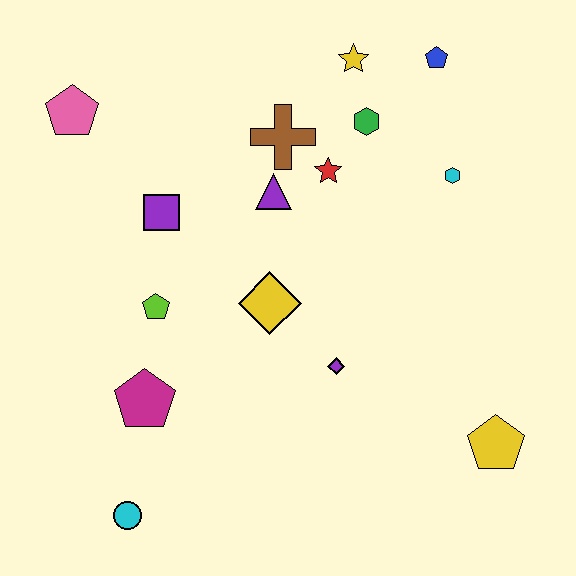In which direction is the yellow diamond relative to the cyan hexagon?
The yellow diamond is to the left of the cyan hexagon.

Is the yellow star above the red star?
Yes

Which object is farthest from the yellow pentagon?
The pink pentagon is farthest from the yellow pentagon.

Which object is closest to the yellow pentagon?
The purple diamond is closest to the yellow pentagon.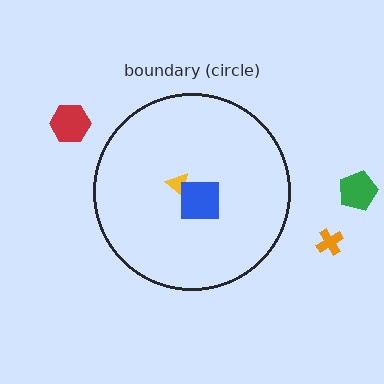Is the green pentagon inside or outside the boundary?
Outside.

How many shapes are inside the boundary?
2 inside, 3 outside.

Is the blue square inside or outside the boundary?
Inside.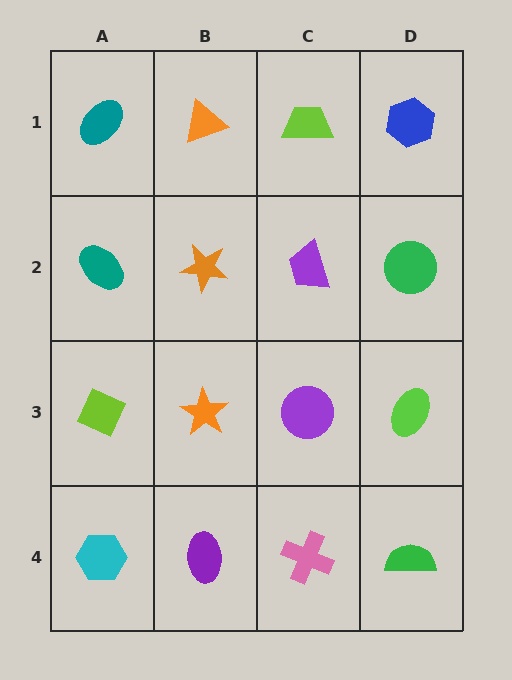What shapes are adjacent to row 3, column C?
A purple trapezoid (row 2, column C), a pink cross (row 4, column C), an orange star (row 3, column B), a lime ellipse (row 3, column D).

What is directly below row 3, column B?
A purple ellipse.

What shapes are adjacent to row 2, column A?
A teal ellipse (row 1, column A), a lime diamond (row 3, column A), an orange star (row 2, column B).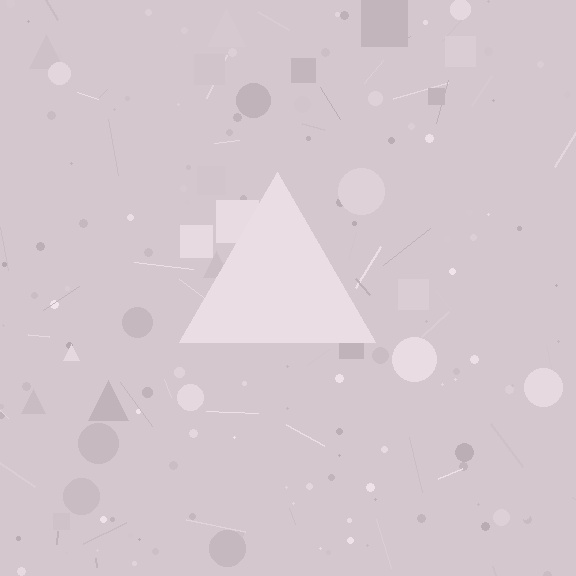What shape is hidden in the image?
A triangle is hidden in the image.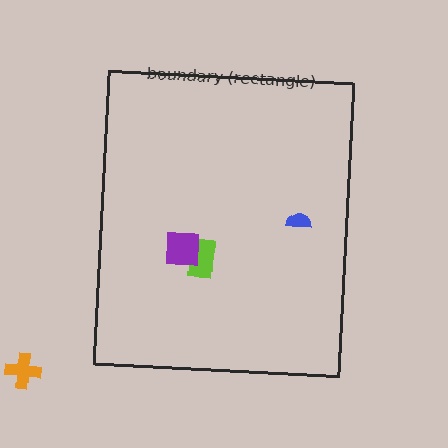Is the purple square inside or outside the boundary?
Inside.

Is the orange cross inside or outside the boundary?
Outside.